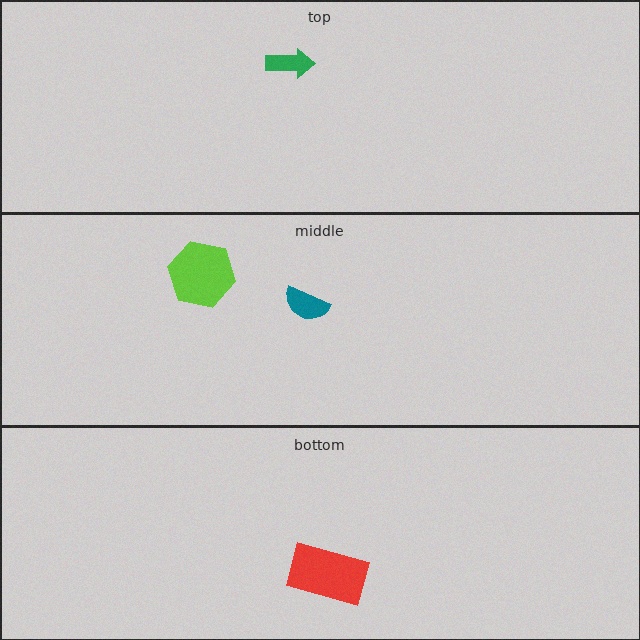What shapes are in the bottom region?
The red rectangle.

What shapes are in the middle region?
The teal semicircle, the lime hexagon.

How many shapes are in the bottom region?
1.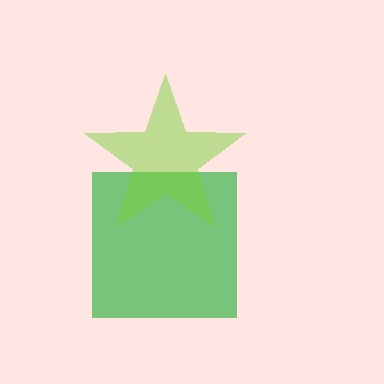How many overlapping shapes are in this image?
There are 2 overlapping shapes in the image.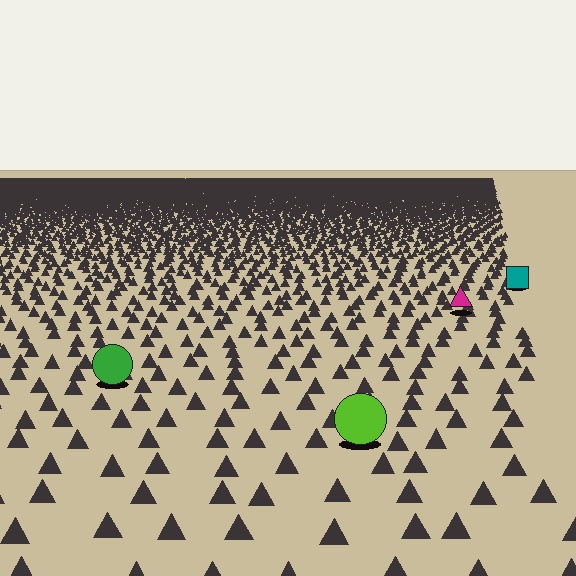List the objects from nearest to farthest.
From nearest to farthest: the lime circle, the green circle, the magenta triangle, the teal square.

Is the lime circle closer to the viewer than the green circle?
Yes. The lime circle is closer — you can tell from the texture gradient: the ground texture is coarser near it.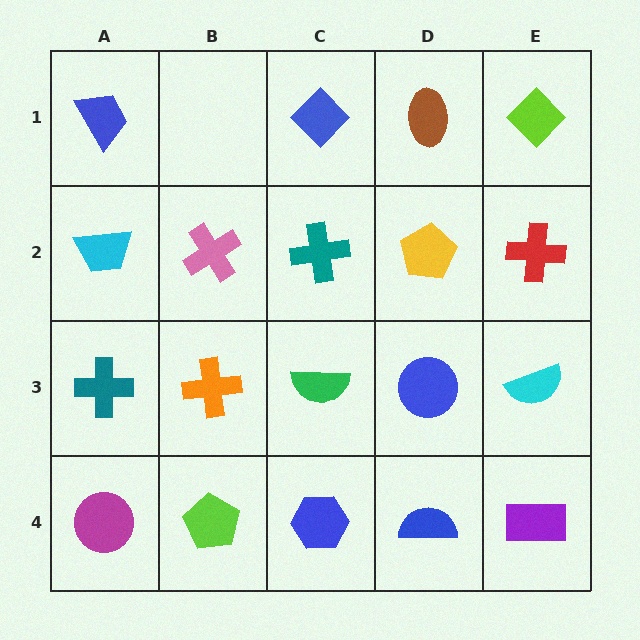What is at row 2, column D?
A yellow pentagon.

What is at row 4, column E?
A purple rectangle.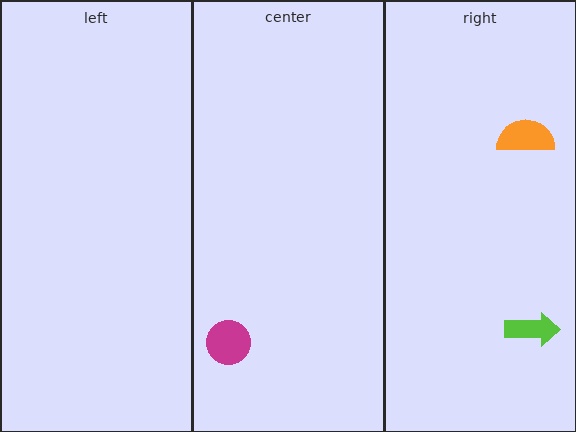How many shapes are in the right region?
2.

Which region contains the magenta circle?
The center region.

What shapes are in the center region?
The magenta circle.